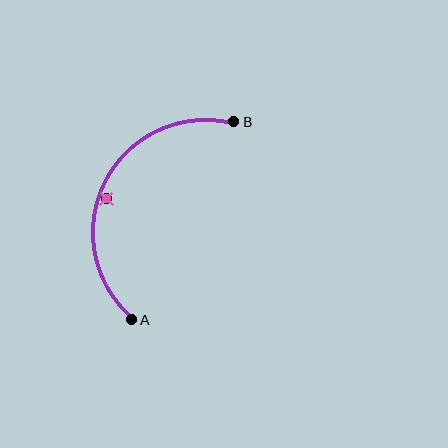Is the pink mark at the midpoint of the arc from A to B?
No — the pink mark does not lie on the arc at all. It sits slightly inside the curve.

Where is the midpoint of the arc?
The arc midpoint is the point on the curve farthest from the straight line joining A and B. It sits to the left of that line.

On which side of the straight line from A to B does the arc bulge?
The arc bulges to the left of the straight line connecting A and B.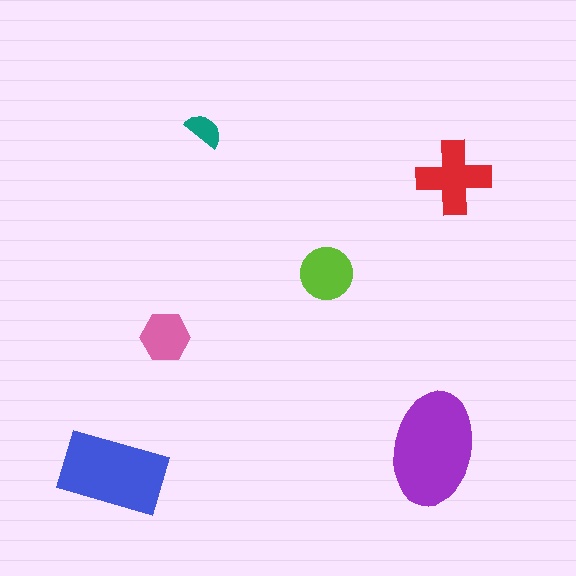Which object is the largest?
The purple ellipse.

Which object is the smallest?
The teal semicircle.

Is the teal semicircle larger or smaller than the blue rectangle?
Smaller.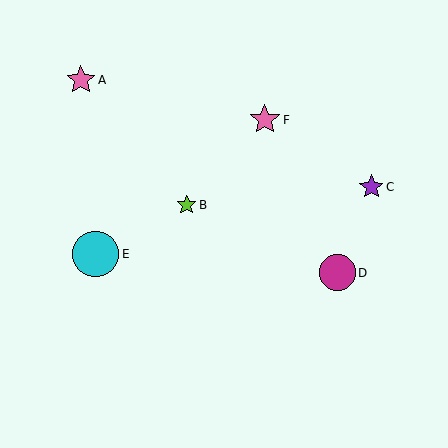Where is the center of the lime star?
The center of the lime star is at (187, 205).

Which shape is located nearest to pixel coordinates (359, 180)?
The purple star (labeled C) at (371, 187) is nearest to that location.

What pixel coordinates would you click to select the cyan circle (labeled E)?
Click at (96, 254) to select the cyan circle E.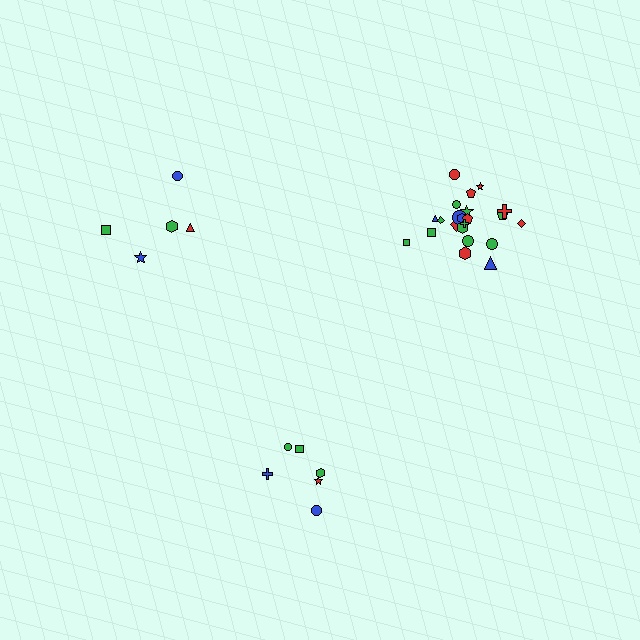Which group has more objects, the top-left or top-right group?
The top-right group.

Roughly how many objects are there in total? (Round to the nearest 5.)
Roughly 35 objects in total.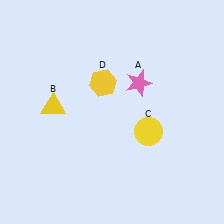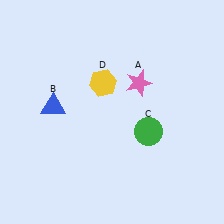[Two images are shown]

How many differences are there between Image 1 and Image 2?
There are 2 differences between the two images.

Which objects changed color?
B changed from yellow to blue. C changed from yellow to green.